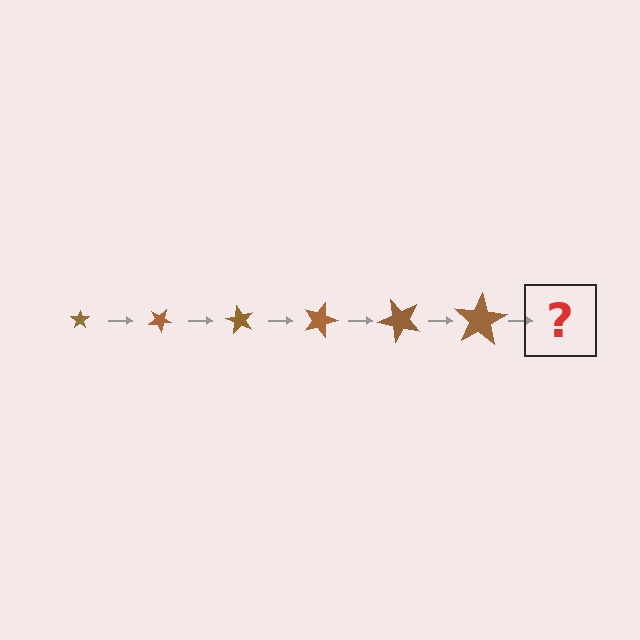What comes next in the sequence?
The next element should be a star, larger than the previous one and rotated 180 degrees from the start.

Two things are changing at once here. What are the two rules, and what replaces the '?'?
The two rules are that the star grows larger each step and it rotates 30 degrees each step. The '?' should be a star, larger than the previous one and rotated 180 degrees from the start.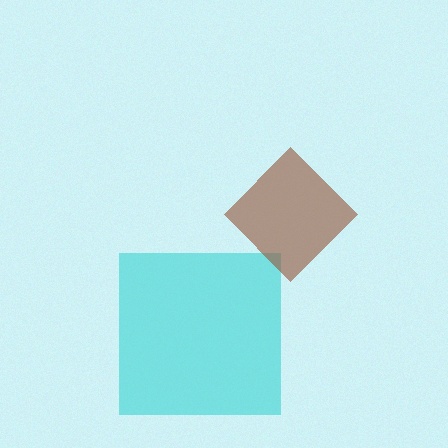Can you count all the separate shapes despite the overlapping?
Yes, there are 2 separate shapes.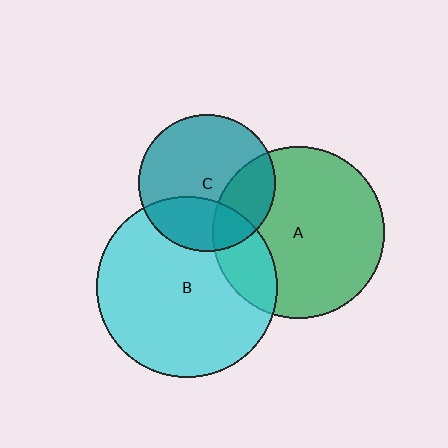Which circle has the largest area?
Circle B (cyan).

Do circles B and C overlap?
Yes.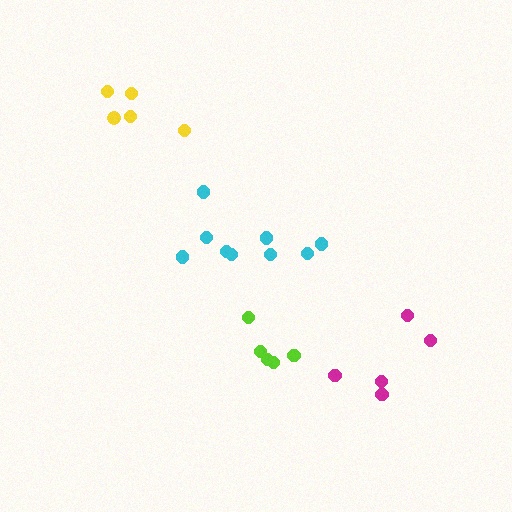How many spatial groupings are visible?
There are 4 spatial groupings.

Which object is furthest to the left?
The yellow cluster is leftmost.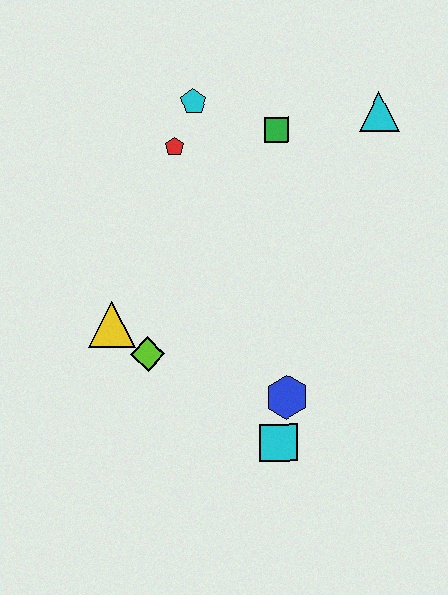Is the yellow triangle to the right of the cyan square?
No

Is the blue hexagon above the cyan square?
Yes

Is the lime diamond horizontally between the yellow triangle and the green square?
Yes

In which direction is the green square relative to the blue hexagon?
The green square is above the blue hexagon.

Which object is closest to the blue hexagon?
The cyan square is closest to the blue hexagon.